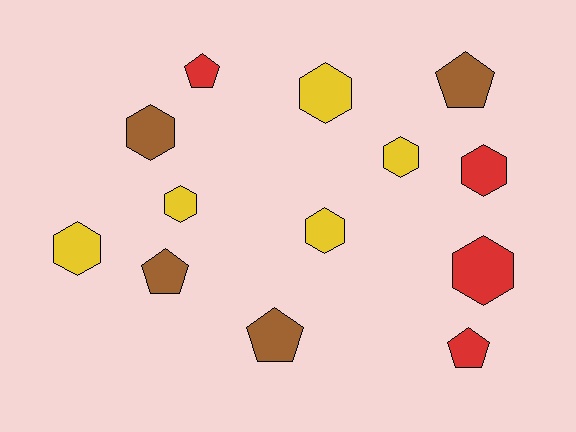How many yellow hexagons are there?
There are 5 yellow hexagons.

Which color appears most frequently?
Yellow, with 5 objects.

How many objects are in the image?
There are 13 objects.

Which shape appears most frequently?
Hexagon, with 8 objects.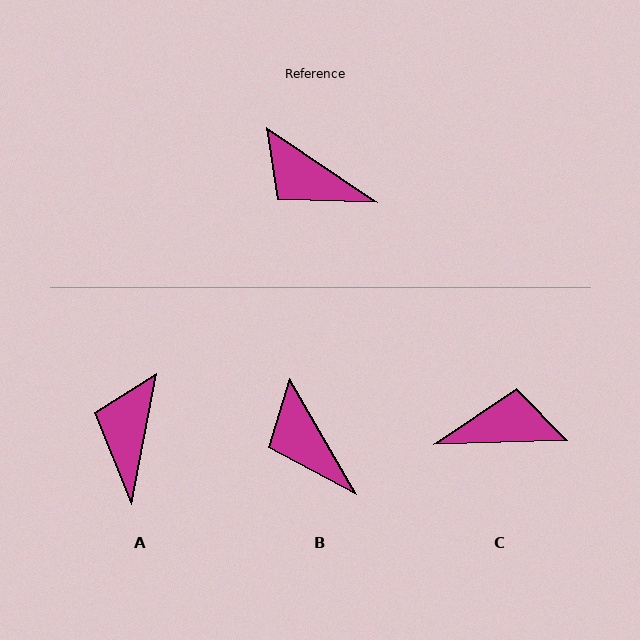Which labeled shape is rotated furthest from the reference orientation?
C, about 144 degrees away.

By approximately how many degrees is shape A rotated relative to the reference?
Approximately 66 degrees clockwise.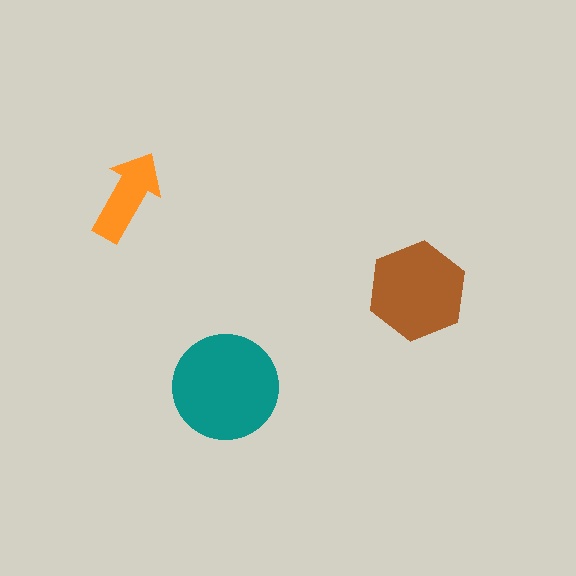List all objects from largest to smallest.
The teal circle, the brown hexagon, the orange arrow.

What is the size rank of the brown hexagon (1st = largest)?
2nd.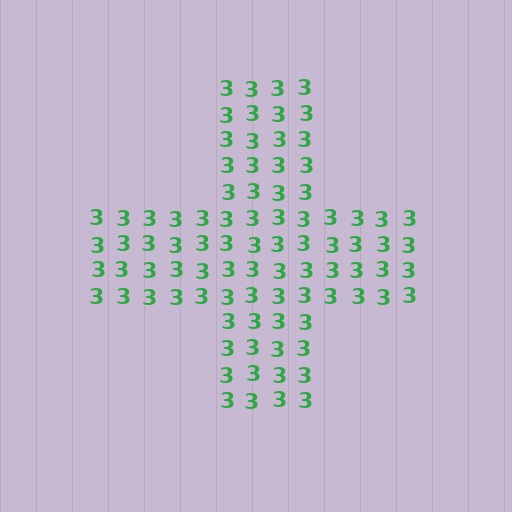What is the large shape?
The large shape is a cross.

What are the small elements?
The small elements are digit 3's.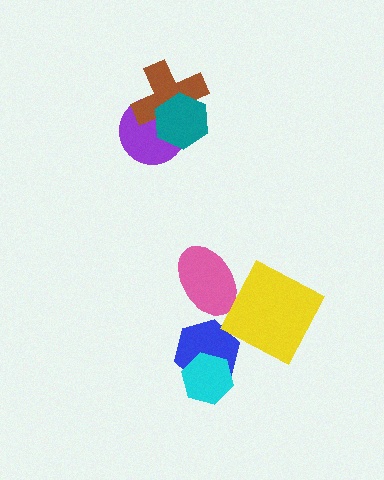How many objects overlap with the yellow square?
0 objects overlap with the yellow square.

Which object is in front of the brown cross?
The teal hexagon is in front of the brown cross.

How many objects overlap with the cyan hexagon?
1 object overlaps with the cyan hexagon.